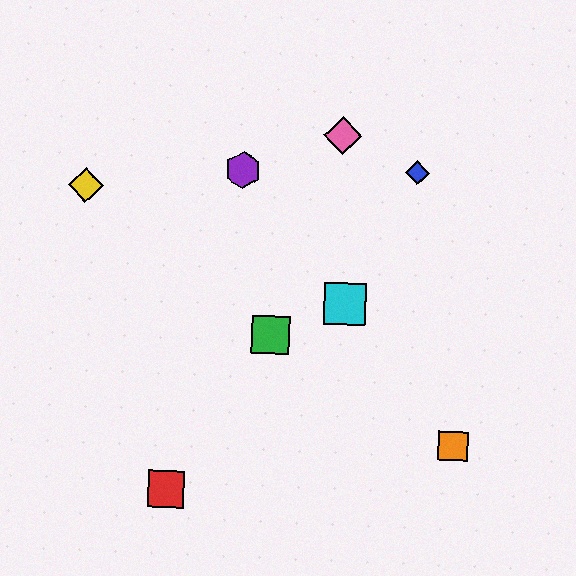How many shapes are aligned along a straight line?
3 shapes (the purple hexagon, the orange square, the cyan square) are aligned along a straight line.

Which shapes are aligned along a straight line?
The purple hexagon, the orange square, the cyan square are aligned along a straight line.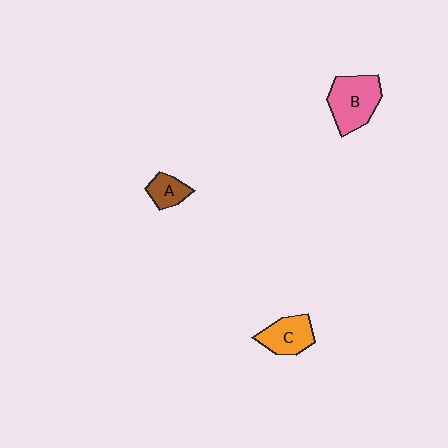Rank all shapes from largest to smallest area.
From largest to smallest: B (pink), C (orange), A (brown).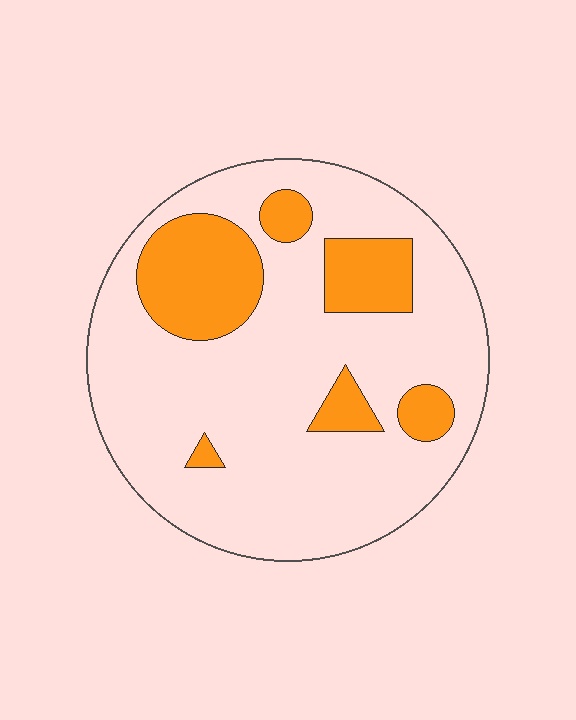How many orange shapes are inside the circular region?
6.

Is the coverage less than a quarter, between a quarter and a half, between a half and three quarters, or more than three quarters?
Less than a quarter.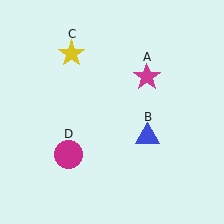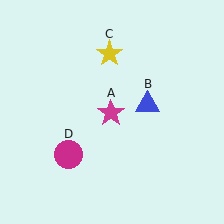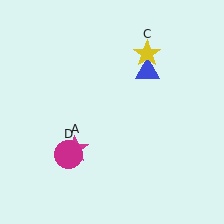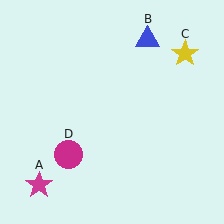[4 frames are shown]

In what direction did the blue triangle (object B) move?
The blue triangle (object B) moved up.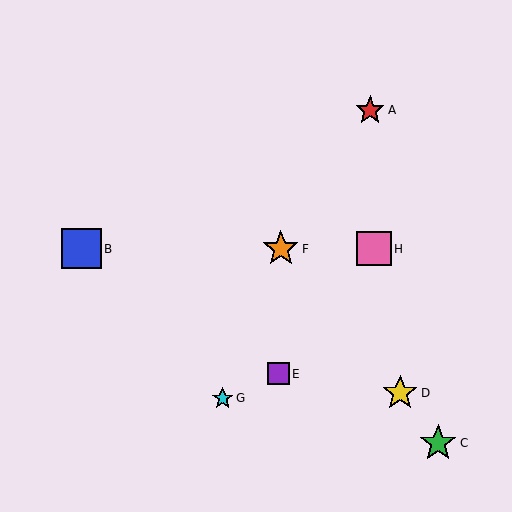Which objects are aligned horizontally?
Objects B, F, H are aligned horizontally.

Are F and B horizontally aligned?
Yes, both are at y≈249.